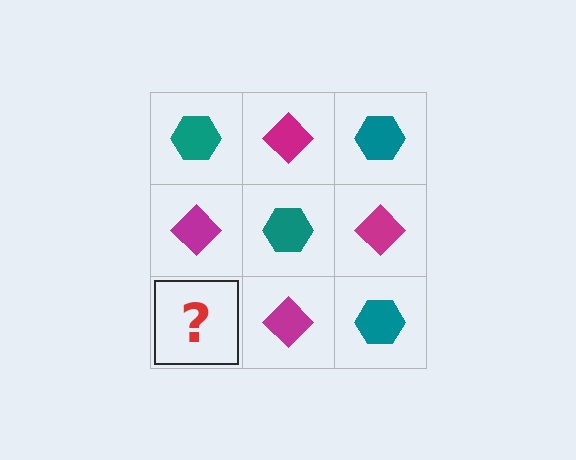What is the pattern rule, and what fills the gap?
The rule is that it alternates teal hexagon and magenta diamond in a checkerboard pattern. The gap should be filled with a teal hexagon.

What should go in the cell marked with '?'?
The missing cell should contain a teal hexagon.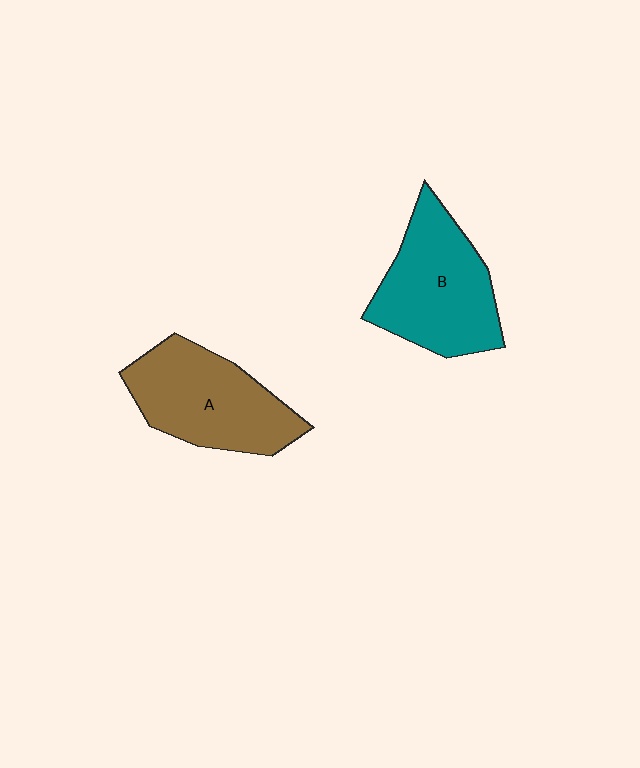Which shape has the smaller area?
Shape A (brown).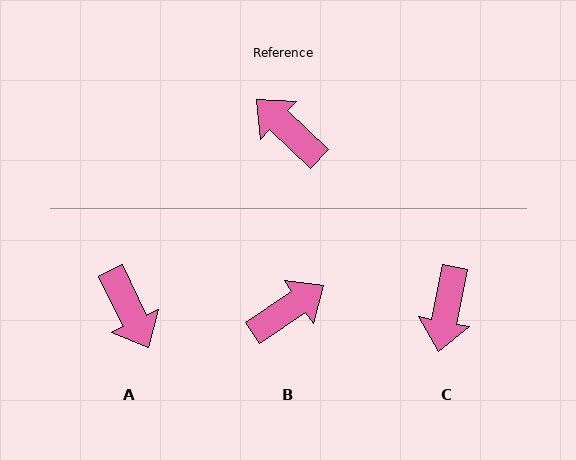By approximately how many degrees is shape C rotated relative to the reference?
Approximately 122 degrees counter-clockwise.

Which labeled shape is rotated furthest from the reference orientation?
A, about 159 degrees away.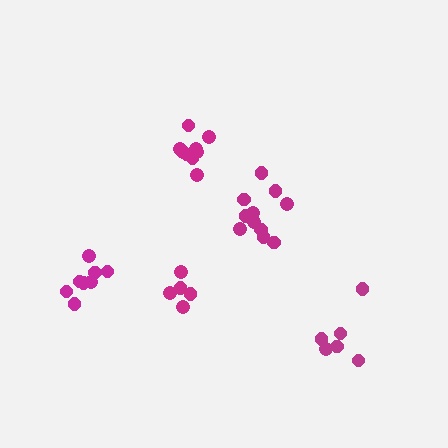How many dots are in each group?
Group 1: 9 dots, Group 2: 11 dots, Group 3: 8 dots, Group 4: 5 dots, Group 5: 6 dots (39 total).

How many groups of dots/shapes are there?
There are 5 groups.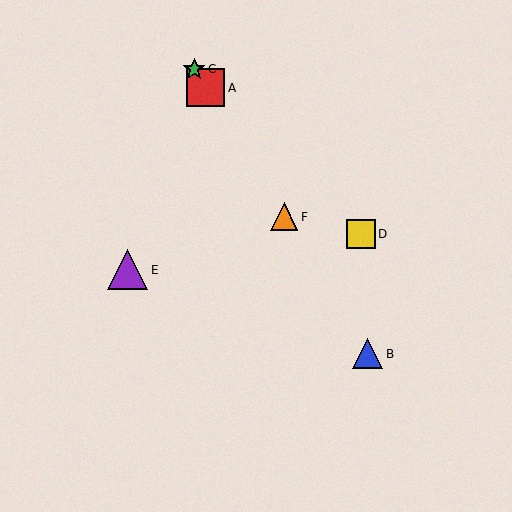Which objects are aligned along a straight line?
Objects A, B, C, F are aligned along a straight line.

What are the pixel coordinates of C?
Object C is at (194, 69).